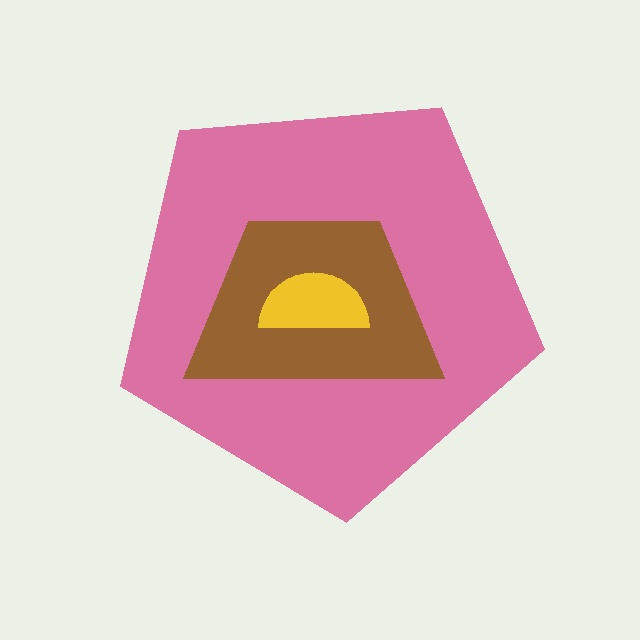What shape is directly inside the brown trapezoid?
The yellow semicircle.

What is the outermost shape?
The pink pentagon.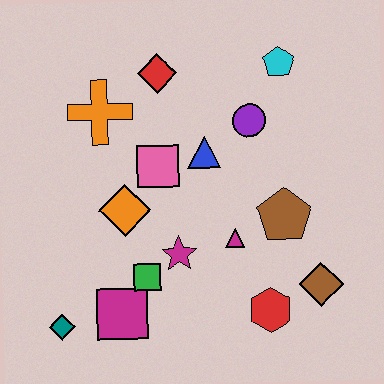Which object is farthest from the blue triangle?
The teal diamond is farthest from the blue triangle.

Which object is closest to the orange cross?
The red diamond is closest to the orange cross.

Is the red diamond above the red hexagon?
Yes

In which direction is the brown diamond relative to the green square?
The brown diamond is to the right of the green square.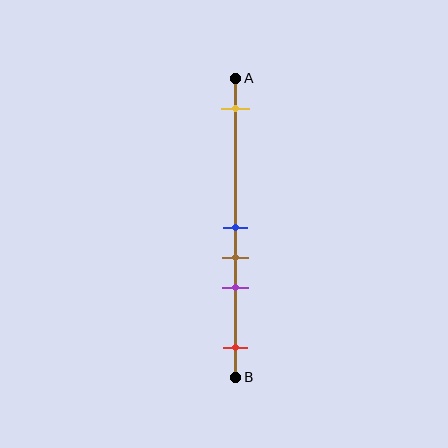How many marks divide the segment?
There are 5 marks dividing the segment.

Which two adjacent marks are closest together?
The blue and brown marks are the closest adjacent pair.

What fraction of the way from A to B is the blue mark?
The blue mark is approximately 50% (0.5) of the way from A to B.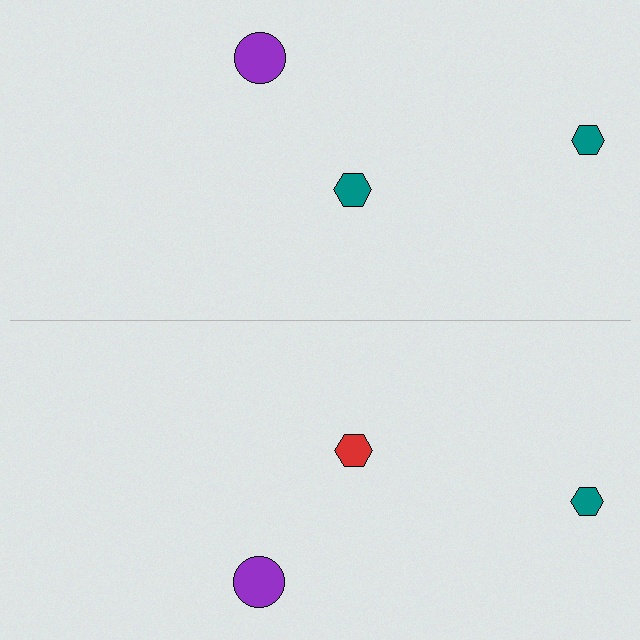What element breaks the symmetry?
The red hexagon on the bottom side breaks the symmetry — its mirror counterpart is teal.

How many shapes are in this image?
There are 6 shapes in this image.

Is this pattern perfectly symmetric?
No, the pattern is not perfectly symmetric. The red hexagon on the bottom side breaks the symmetry — its mirror counterpart is teal.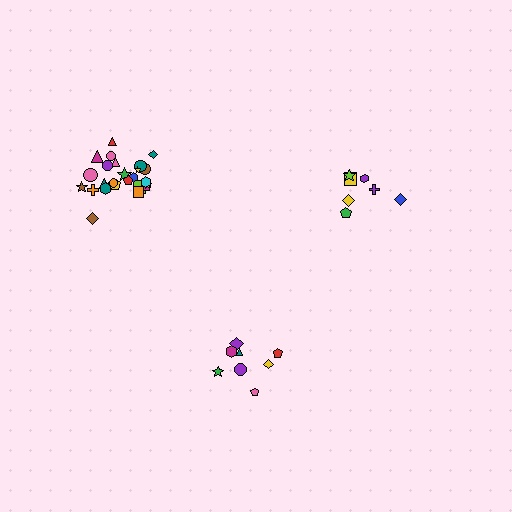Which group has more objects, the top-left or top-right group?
The top-left group.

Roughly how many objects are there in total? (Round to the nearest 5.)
Roughly 40 objects in total.